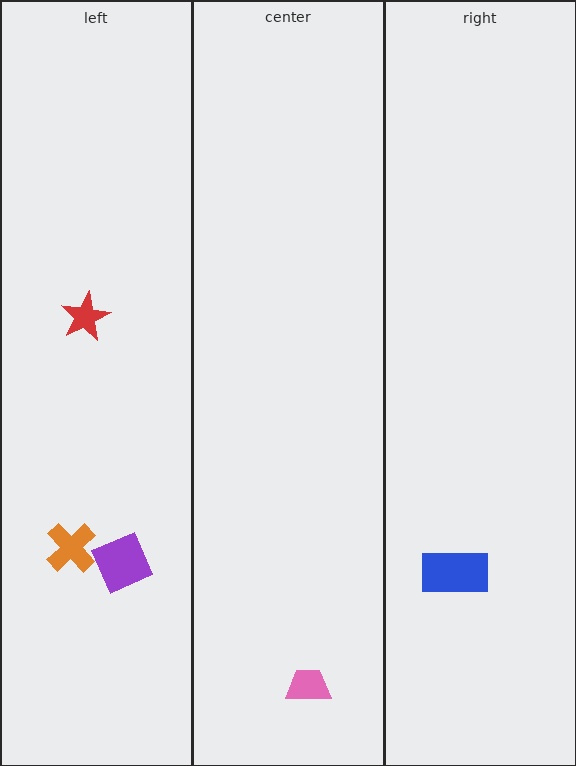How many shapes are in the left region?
3.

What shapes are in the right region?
The blue rectangle.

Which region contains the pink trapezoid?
The center region.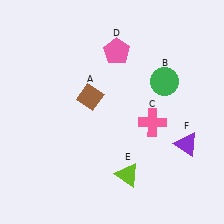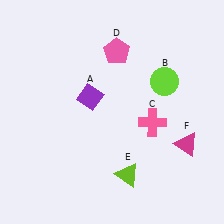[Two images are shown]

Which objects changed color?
A changed from brown to purple. B changed from green to lime. F changed from purple to magenta.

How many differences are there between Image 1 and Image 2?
There are 3 differences between the two images.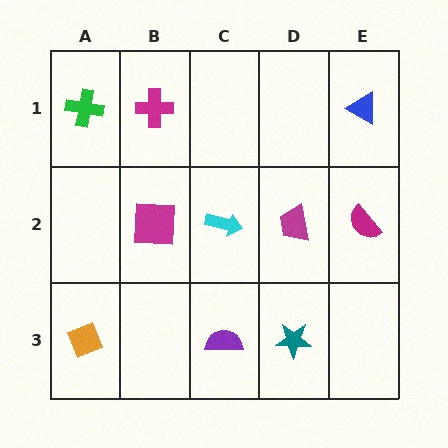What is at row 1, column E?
A blue triangle.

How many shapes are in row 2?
4 shapes.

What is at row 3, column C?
A purple semicircle.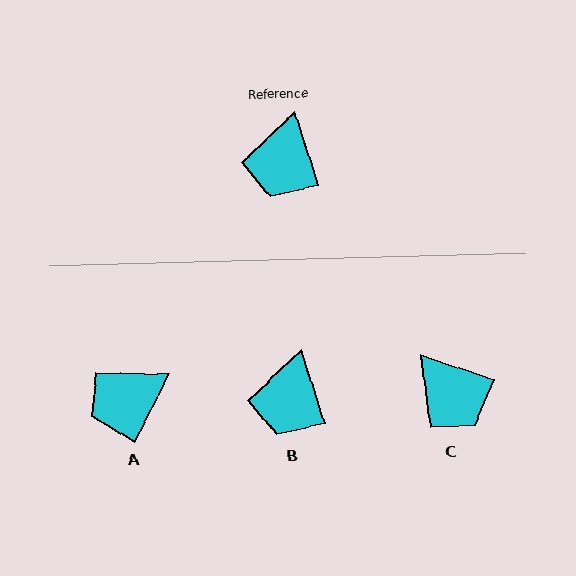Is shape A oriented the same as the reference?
No, it is off by about 45 degrees.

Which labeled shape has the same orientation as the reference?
B.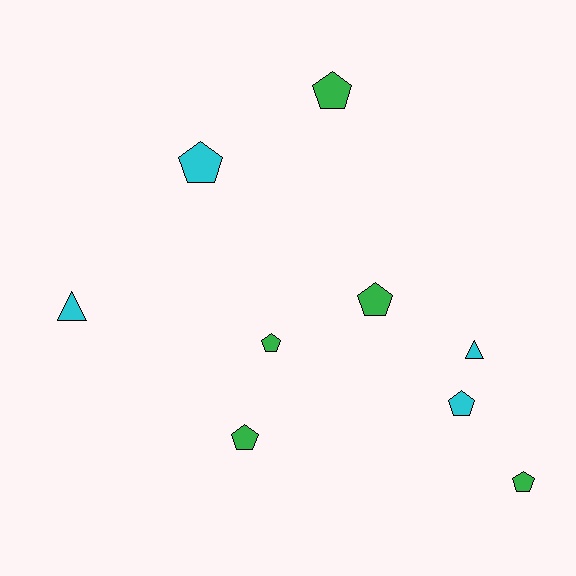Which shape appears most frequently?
Pentagon, with 7 objects.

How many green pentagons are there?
There are 5 green pentagons.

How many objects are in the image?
There are 9 objects.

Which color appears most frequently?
Green, with 5 objects.